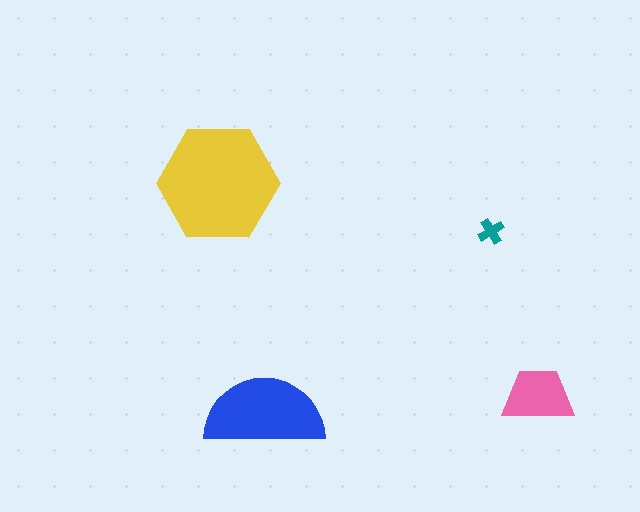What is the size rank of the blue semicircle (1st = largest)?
2nd.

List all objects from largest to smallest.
The yellow hexagon, the blue semicircle, the pink trapezoid, the teal cross.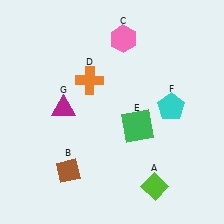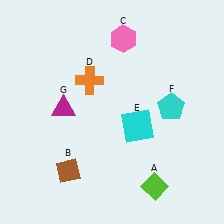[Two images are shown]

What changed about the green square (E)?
In Image 1, E is green. In Image 2, it changed to cyan.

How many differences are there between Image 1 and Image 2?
There is 1 difference between the two images.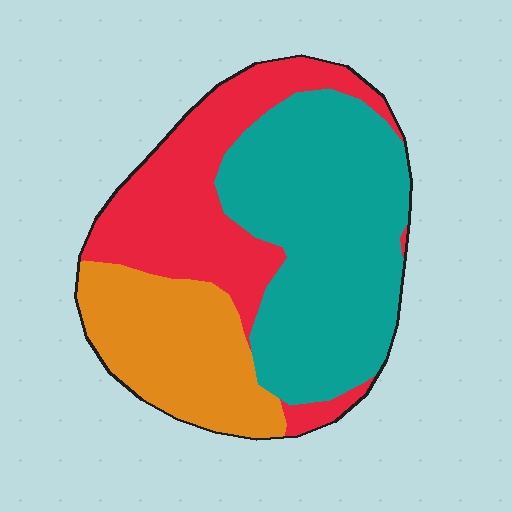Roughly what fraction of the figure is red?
Red covers roughly 30% of the figure.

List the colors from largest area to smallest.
From largest to smallest: teal, red, orange.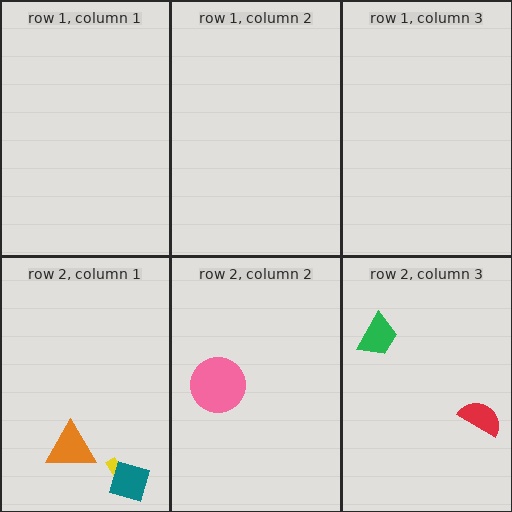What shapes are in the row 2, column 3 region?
The green trapezoid, the red semicircle.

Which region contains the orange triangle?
The row 2, column 1 region.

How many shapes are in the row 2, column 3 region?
2.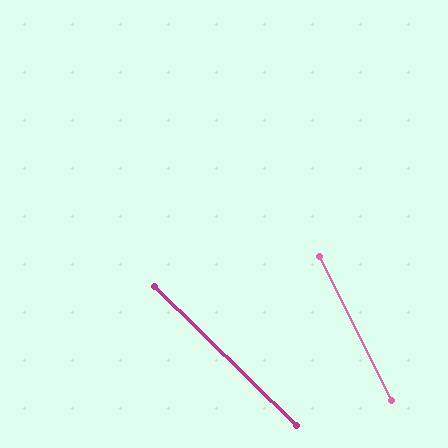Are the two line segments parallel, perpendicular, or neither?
Neither parallel nor perpendicular — they differ by about 19°.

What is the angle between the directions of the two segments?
Approximately 19 degrees.